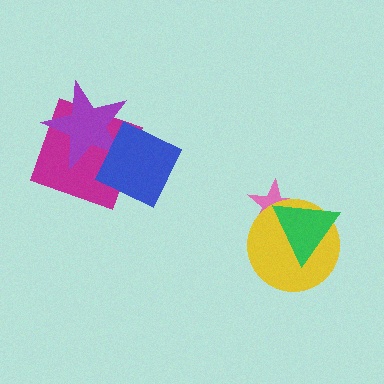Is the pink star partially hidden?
Yes, it is partially covered by another shape.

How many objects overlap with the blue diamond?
2 objects overlap with the blue diamond.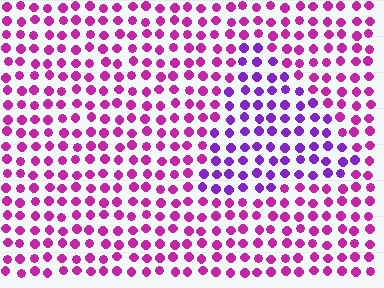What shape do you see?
I see a triangle.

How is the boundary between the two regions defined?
The boundary is defined purely by a slight shift in hue (about 36 degrees). Spacing, size, and orientation are identical on both sides.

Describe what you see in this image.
The image is filled with small magenta elements in a uniform arrangement. A triangle-shaped region is visible where the elements are tinted to a slightly different hue, forming a subtle color boundary.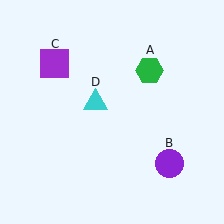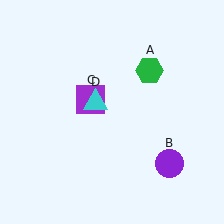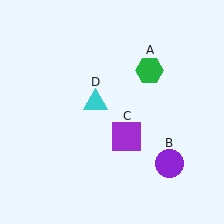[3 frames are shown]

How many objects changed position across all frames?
1 object changed position: purple square (object C).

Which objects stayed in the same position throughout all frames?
Green hexagon (object A) and purple circle (object B) and cyan triangle (object D) remained stationary.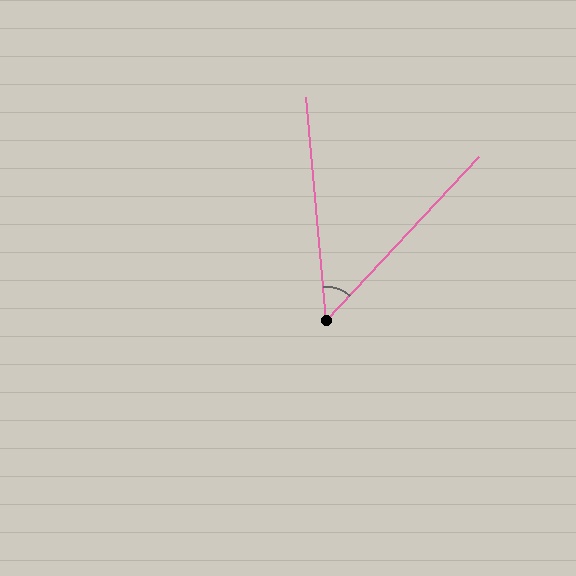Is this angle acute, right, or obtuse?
It is acute.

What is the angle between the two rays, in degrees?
Approximately 48 degrees.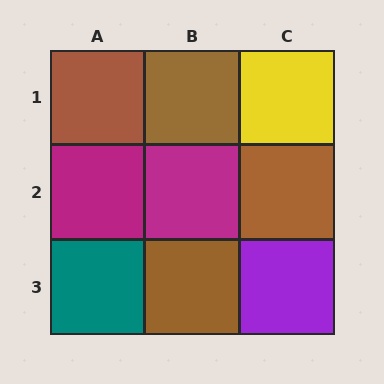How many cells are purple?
1 cell is purple.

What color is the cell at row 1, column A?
Brown.